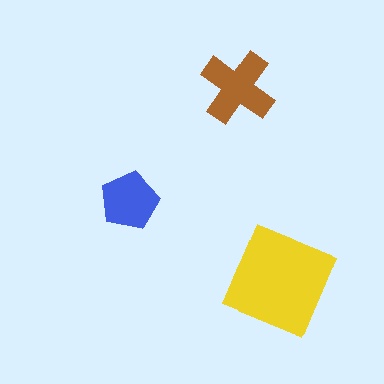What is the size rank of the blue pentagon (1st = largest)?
3rd.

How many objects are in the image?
There are 3 objects in the image.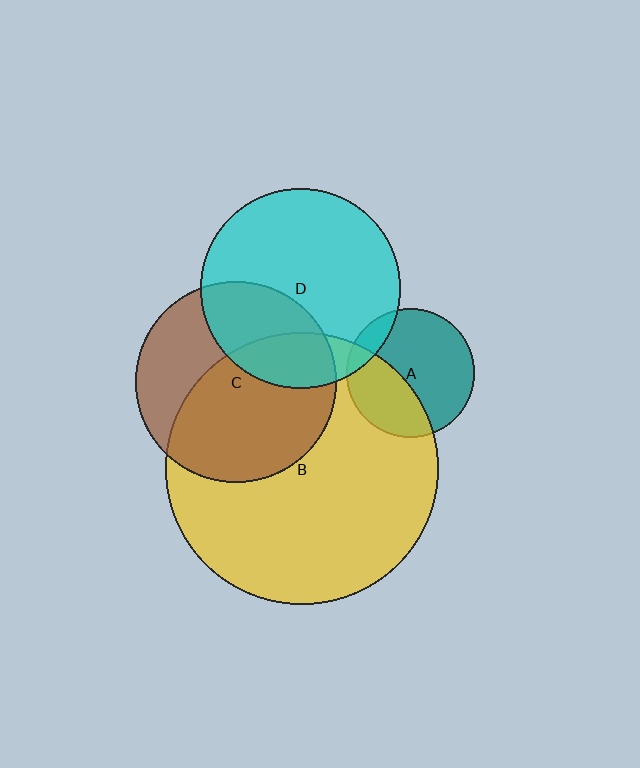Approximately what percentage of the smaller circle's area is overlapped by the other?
Approximately 35%.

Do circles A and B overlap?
Yes.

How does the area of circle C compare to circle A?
Approximately 2.5 times.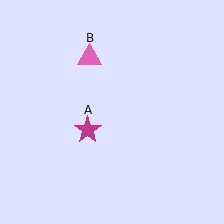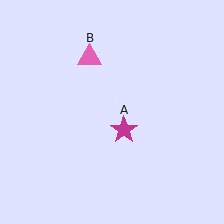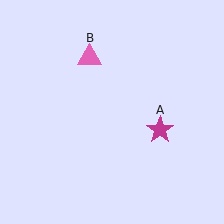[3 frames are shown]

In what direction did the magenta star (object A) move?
The magenta star (object A) moved right.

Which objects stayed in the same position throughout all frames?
Pink triangle (object B) remained stationary.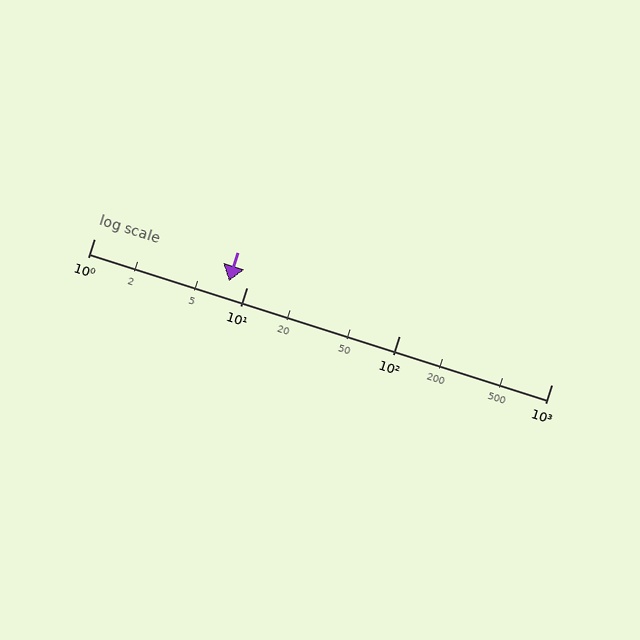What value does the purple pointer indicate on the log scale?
The pointer indicates approximately 7.7.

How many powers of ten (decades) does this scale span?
The scale spans 3 decades, from 1 to 1000.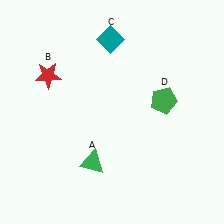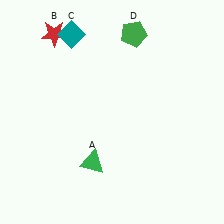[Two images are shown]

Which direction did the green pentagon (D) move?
The green pentagon (D) moved up.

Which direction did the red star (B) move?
The red star (B) moved up.